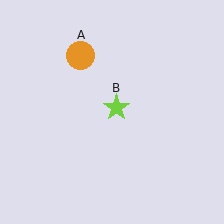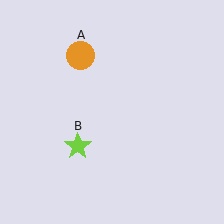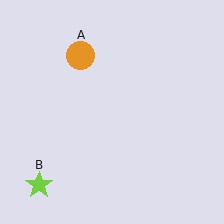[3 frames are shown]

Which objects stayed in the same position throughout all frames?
Orange circle (object A) remained stationary.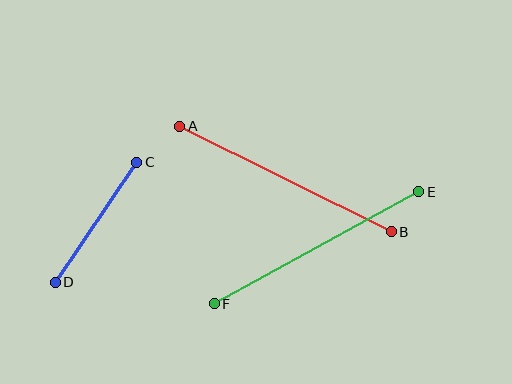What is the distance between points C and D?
The distance is approximately 145 pixels.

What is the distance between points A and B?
The distance is approximately 236 pixels.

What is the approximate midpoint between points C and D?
The midpoint is at approximately (96, 222) pixels.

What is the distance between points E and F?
The distance is approximately 233 pixels.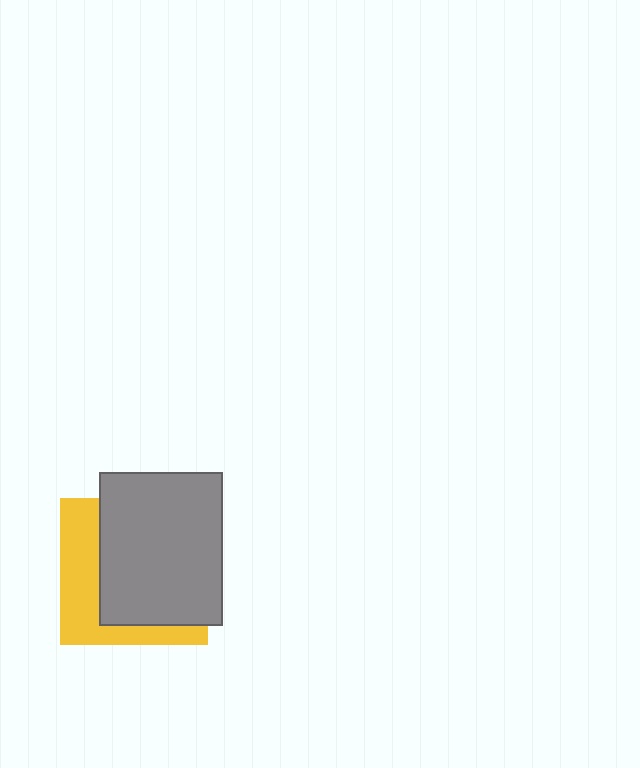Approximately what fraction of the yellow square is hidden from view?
Roughly 63% of the yellow square is hidden behind the gray rectangle.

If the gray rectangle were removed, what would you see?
You would see the complete yellow square.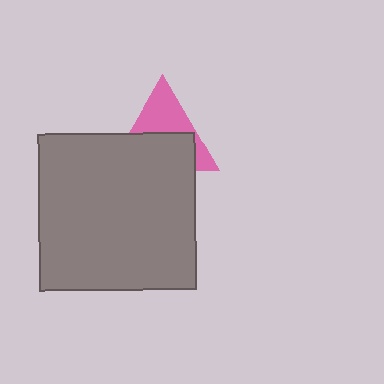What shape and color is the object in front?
The object in front is a gray square.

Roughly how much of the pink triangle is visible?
A small part of it is visible (roughly 45%).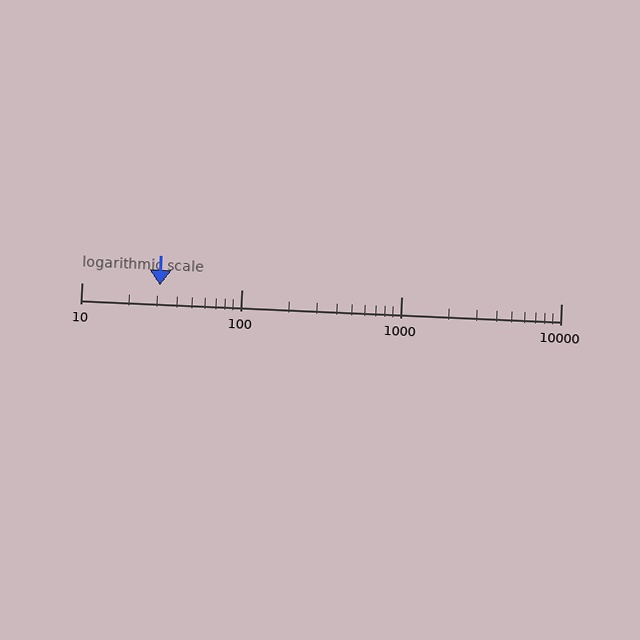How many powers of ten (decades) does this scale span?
The scale spans 3 decades, from 10 to 10000.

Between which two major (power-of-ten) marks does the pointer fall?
The pointer is between 10 and 100.